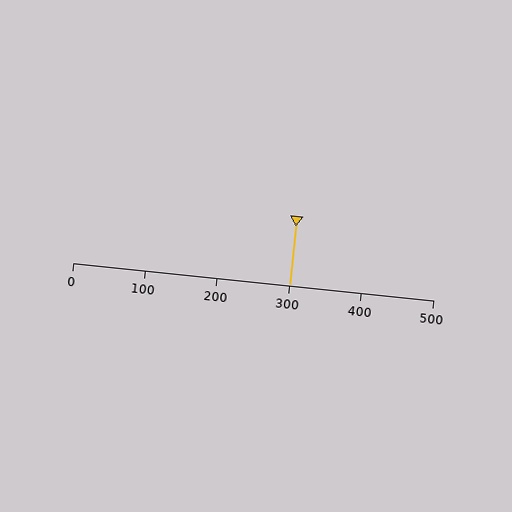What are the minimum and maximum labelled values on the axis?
The axis runs from 0 to 500.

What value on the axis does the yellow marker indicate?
The marker indicates approximately 300.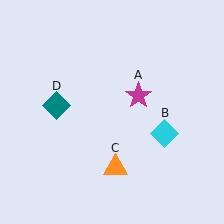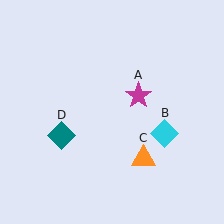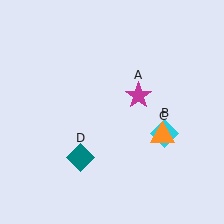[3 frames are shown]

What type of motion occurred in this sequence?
The orange triangle (object C), teal diamond (object D) rotated counterclockwise around the center of the scene.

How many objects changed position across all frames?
2 objects changed position: orange triangle (object C), teal diamond (object D).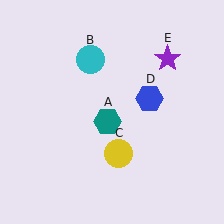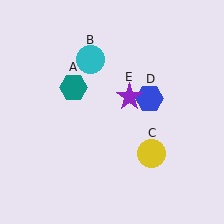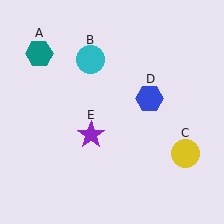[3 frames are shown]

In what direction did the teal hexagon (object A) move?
The teal hexagon (object A) moved up and to the left.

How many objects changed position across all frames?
3 objects changed position: teal hexagon (object A), yellow circle (object C), purple star (object E).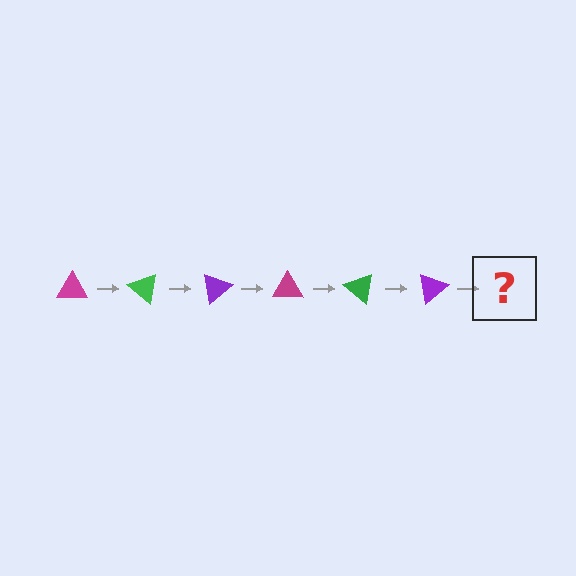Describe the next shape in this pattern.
It should be a magenta triangle, rotated 240 degrees from the start.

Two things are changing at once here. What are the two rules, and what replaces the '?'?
The two rules are that it rotates 40 degrees each step and the color cycles through magenta, green, and purple. The '?' should be a magenta triangle, rotated 240 degrees from the start.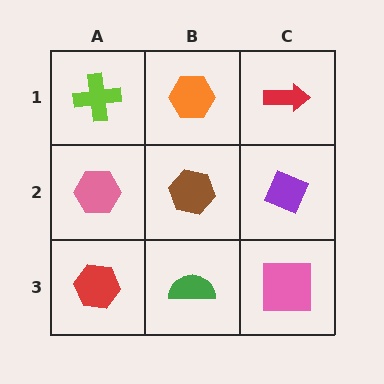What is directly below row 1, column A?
A pink hexagon.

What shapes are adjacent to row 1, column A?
A pink hexagon (row 2, column A), an orange hexagon (row 1, column B).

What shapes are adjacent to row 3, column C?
A purple diamond (row 2, column C), a green semicircle (row 3, column B).